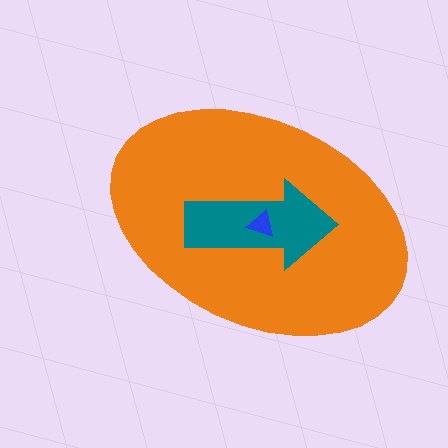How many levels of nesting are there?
3.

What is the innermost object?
The blue triangle.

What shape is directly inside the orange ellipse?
The teal arrow.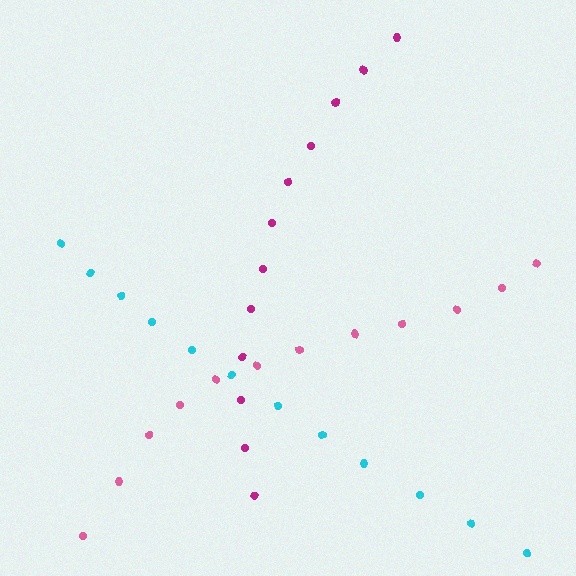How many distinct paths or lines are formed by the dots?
There are 3 distinct paths.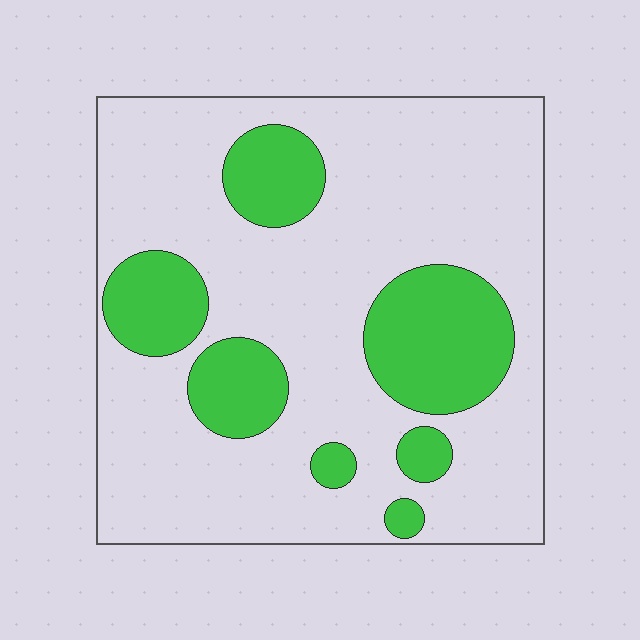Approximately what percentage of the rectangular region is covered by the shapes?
Approximately 25%.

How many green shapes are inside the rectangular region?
7.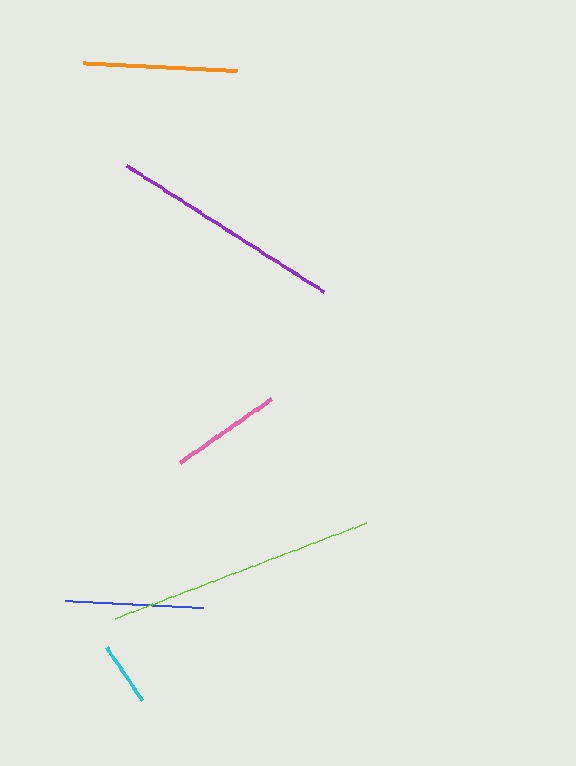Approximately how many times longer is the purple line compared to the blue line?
The purple line is approximately 1.7 times the length of the blue line.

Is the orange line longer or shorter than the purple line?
The purple line is longer than the orange line.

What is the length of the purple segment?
The purple segment is approximately 234 pixels long.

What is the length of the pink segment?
The pink segment is approximately 112 pixels long.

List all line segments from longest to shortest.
From longest to shortest: lime, purple, orange, blue, pink, cyan.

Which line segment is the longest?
The lime line is the longest at approximately 269 pixels.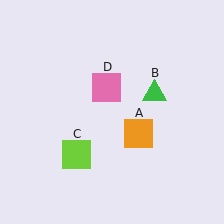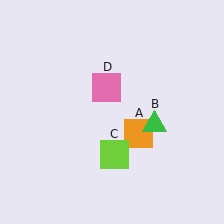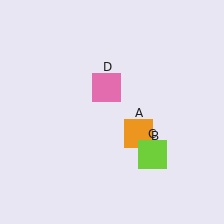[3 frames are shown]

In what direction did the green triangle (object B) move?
The green triangle (object B) moved down.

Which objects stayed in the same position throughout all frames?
Orange square (object A) and pink square (object D) remained stationary.